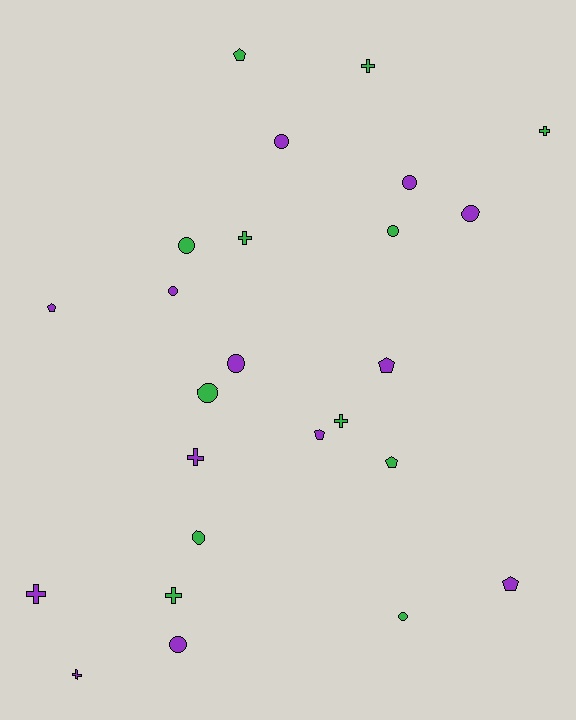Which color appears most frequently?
Purple, with 13 objects.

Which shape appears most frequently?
Circle, with 11 objects.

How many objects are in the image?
There are 25 objects.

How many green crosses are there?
There are 5 green crosses.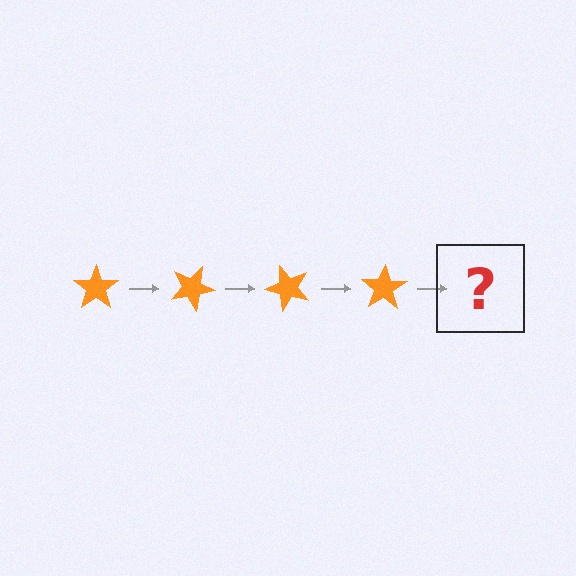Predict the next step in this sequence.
The next step is an orange star rotated 100 degrees.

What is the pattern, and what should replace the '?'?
The pattern is that the star rotates 25 degrees each step. The '?' should be an orange star rotated 100 degrees.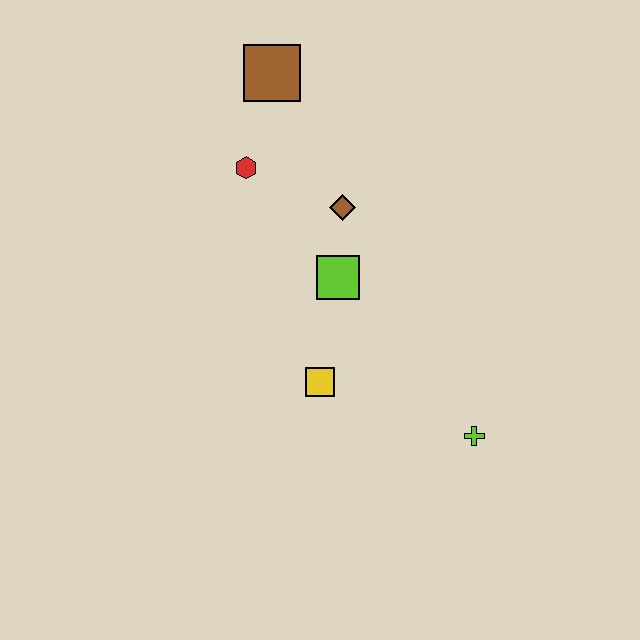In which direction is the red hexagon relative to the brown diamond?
The red hexagon is to the left of the brown diamond.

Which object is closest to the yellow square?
The lime square is closest to the yellow square.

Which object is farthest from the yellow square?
The brown square is farthest from the yellow square.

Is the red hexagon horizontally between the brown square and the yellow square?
No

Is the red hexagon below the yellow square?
No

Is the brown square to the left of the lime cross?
Yes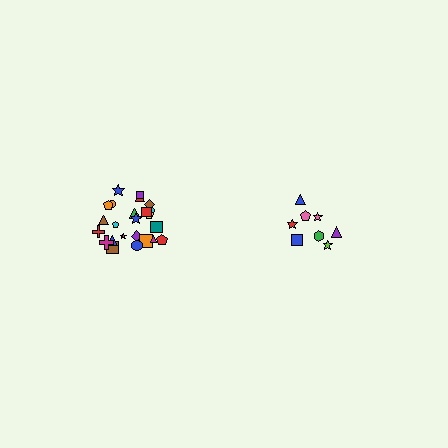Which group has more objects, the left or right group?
The left group.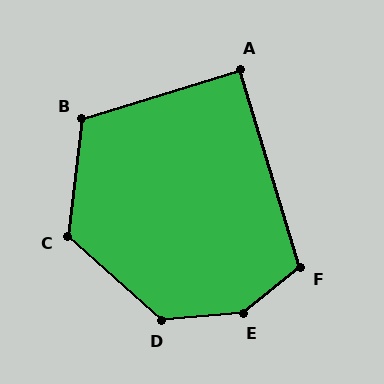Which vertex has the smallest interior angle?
A, at approximately 89 degrees.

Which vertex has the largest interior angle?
E, at approximately 146 degrees.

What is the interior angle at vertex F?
Approximately 112 degrees (obtuse).